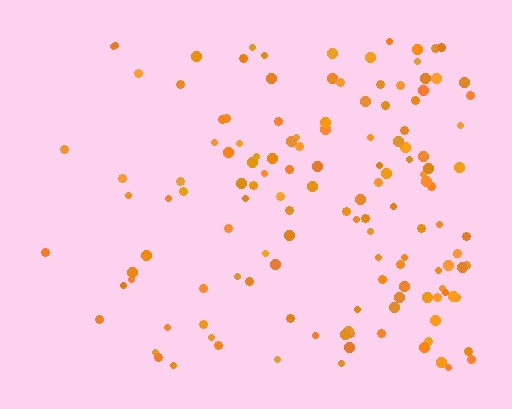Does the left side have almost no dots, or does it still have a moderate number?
Still a moderate number, just noticeably fewer than the right.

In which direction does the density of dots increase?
From left to right, with the right side densest.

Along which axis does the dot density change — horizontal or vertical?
Horizontal.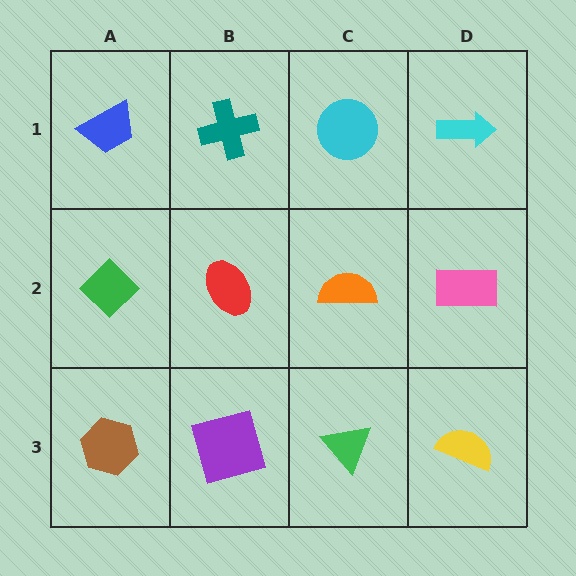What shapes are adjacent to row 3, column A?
A green diamond (row 2, column A), a purple square (row 3, column B).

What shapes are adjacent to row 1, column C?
An orange semicircle (row 2, column C), a teal cross (row 1, column B), a cyan arrow (row 1, column D).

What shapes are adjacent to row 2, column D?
A cyan arrow (row 1, column D), a yellow semicircle (row 3, column D), an orange semicircle (row 2, column C).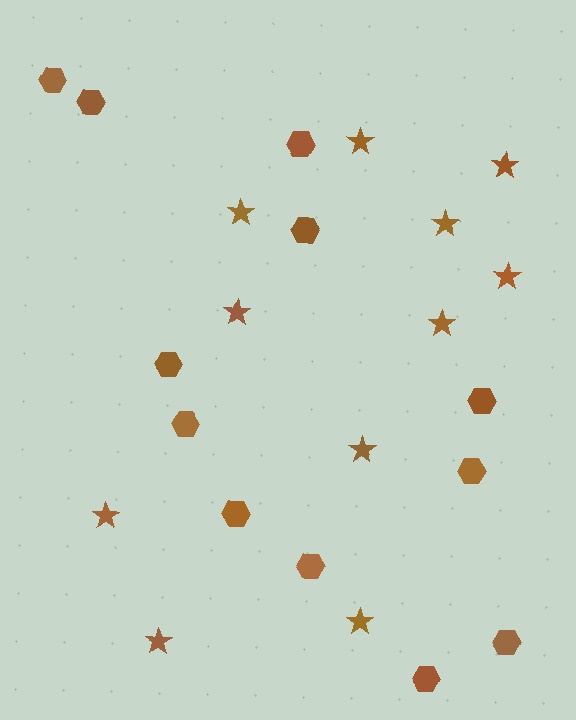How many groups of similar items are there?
There are 2 groups: one group of stars (11) and one group of hexagons (12).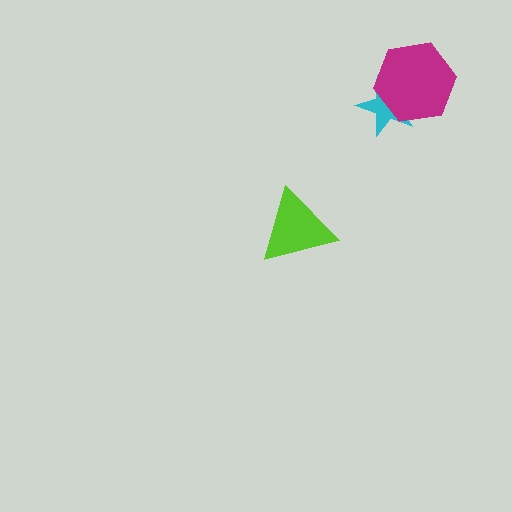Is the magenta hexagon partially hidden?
No, no other shape covers it.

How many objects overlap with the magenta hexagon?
1 object overlaps with the magenta hexagon.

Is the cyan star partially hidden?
Yes, it is partially covered by another shape.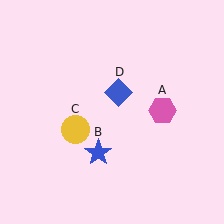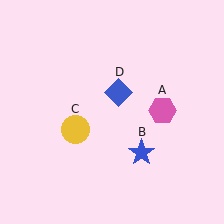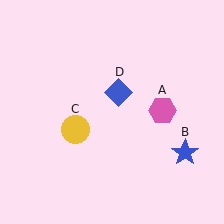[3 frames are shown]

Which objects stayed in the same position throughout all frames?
Pink hexagon (object A) and yellow circle (object C) and blue diamond (object D) remained stationary.